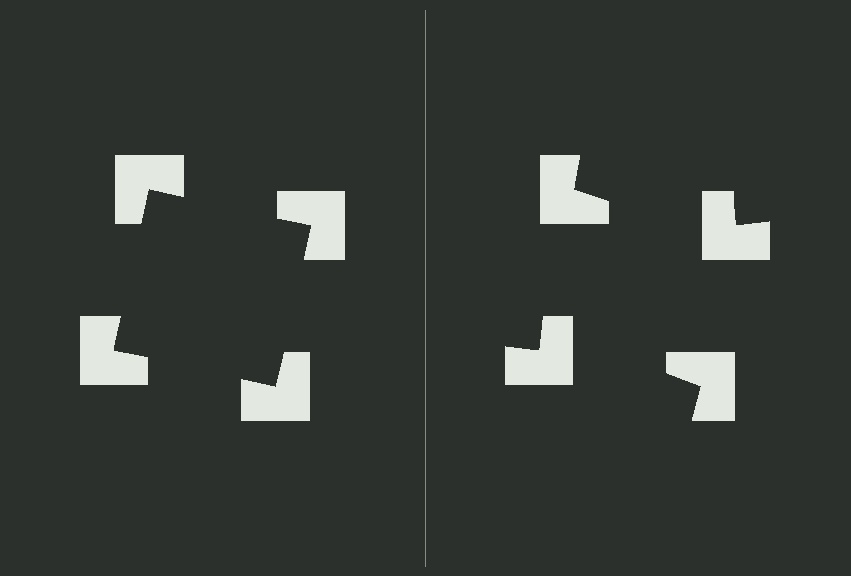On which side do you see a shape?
An illusory square appears on the left side. On the right side the wedge cuts are rotated, so no coherent shape forms.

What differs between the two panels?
The notched squares are positioned identically on both sides; only the wedge orientations differ. On the left they align to a square; on the right they are misaligned.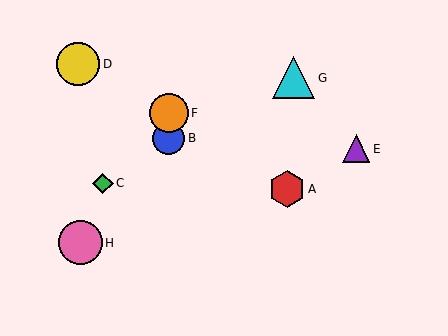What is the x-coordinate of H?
Object H is at x≈80.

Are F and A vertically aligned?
No, F is at x≈169 and A is at x≈287.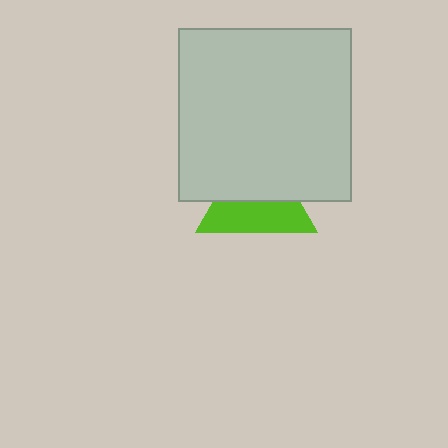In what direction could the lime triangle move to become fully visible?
The lime triangle could move down. That would shift it out from behind the light gray square entirely.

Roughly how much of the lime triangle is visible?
About half of it is visible (roughly 51%).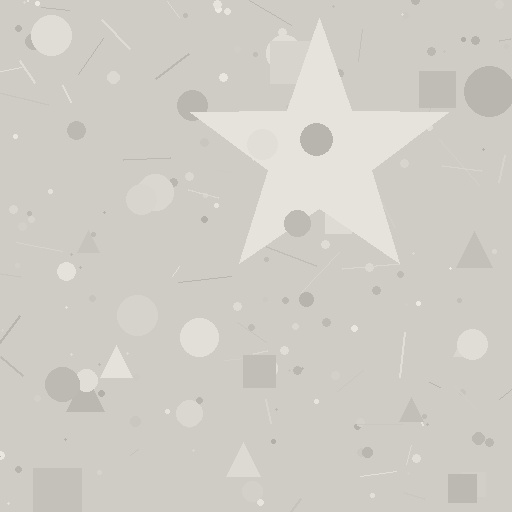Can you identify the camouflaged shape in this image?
The camouflaged shape is a star.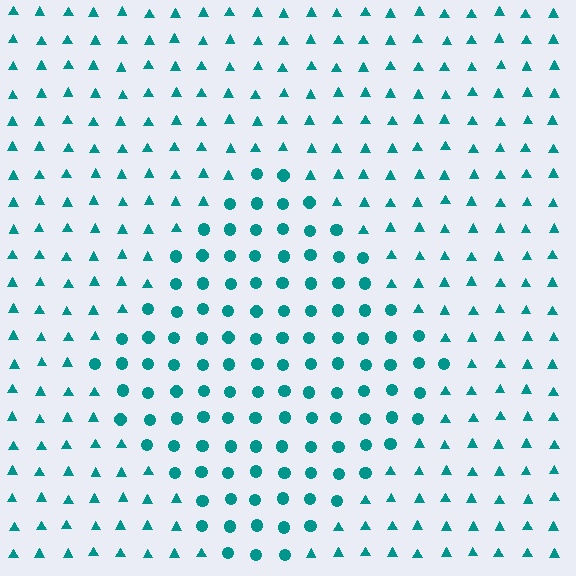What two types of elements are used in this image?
The image uses circles inside the diamond region and triangles outside it.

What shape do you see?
I see a diamond.